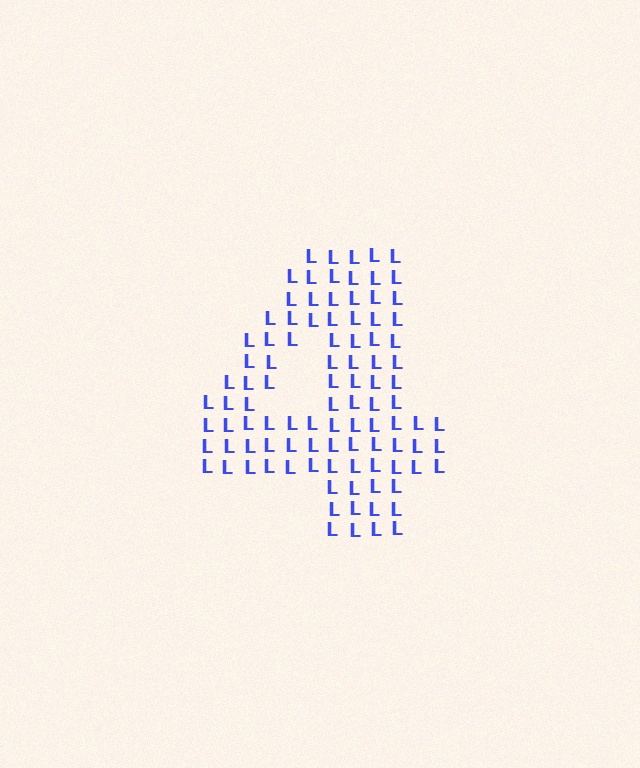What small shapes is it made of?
It is made of small letter L's.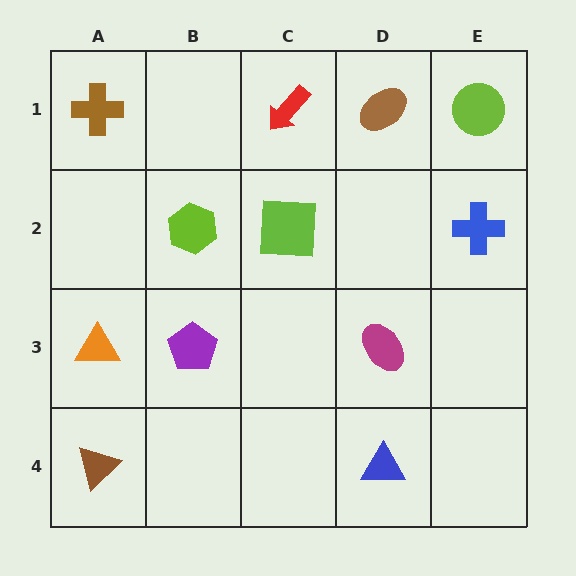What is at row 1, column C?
A red arrow.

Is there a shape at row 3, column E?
No, that cell is empty.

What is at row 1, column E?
A lime circle.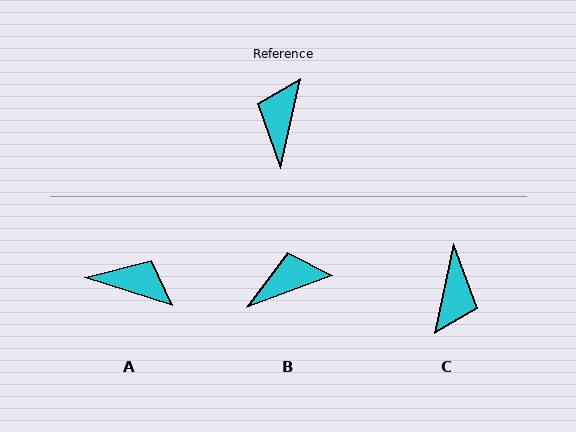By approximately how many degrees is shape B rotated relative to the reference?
Approximately 57 degrees clockwise.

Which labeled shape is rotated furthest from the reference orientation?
C, about 180 degrees away.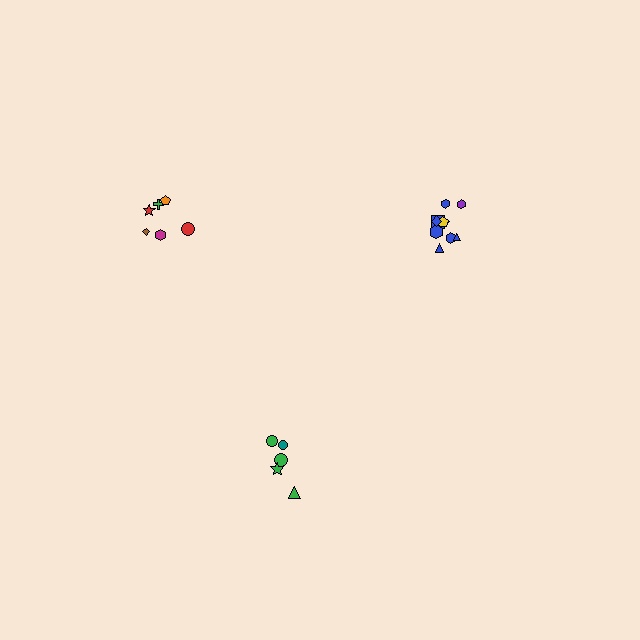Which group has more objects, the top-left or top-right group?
The top-right group.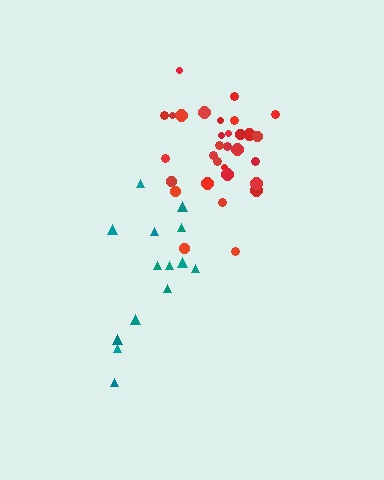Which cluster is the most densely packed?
Red.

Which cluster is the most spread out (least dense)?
Teal.